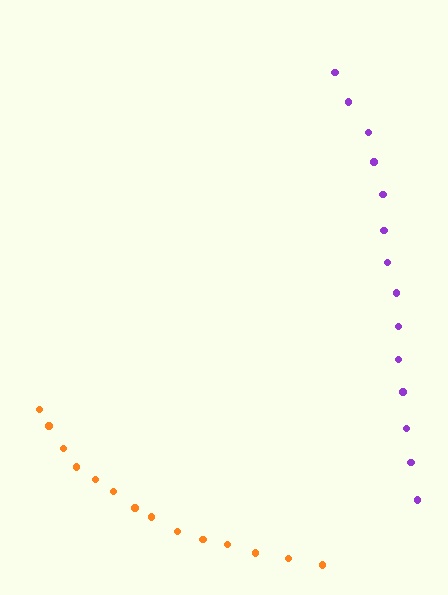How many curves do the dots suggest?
There are 2 distinct paths.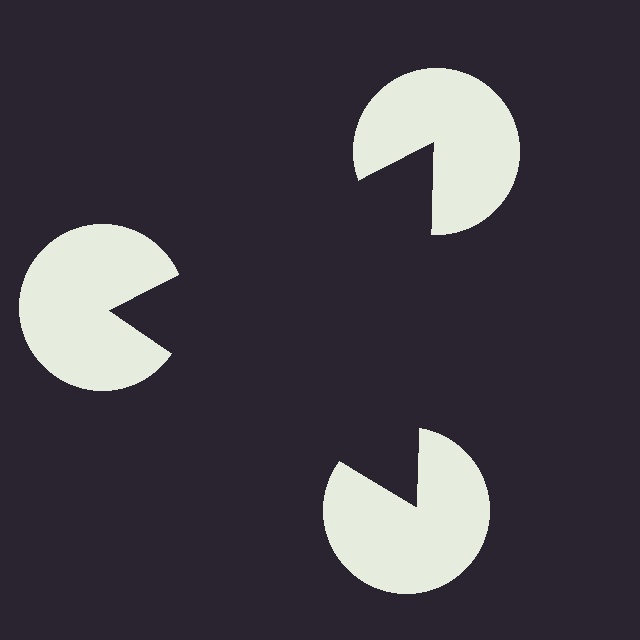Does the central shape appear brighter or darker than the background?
It typically appears slightly darker than the background, even though no actual brightness change is drawn.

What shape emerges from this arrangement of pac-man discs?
An illusory triangle — its edges are inferred from the aligned wedge cuts in the pac-man discs, not physically drawn.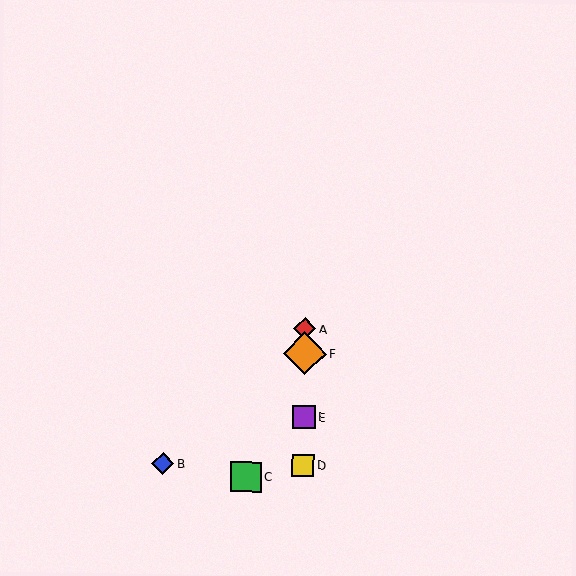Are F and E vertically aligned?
Yes, both are at x≈305.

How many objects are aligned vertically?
4 objects (A, D, E, F) are aligned vertically.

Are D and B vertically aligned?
No, D is at x≈303 and B is at x≈163.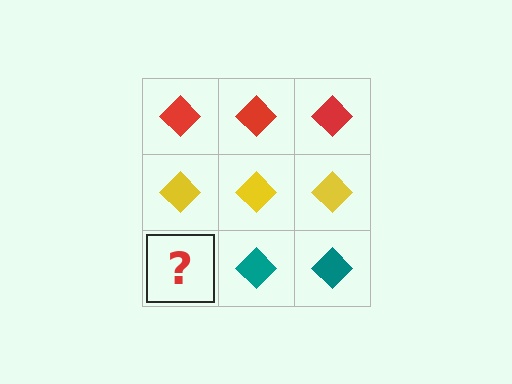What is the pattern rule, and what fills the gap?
The rule is that each row has a consistent color. The gap should be filled with a teal diamond.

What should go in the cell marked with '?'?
The missing cell should contain a teal diamond.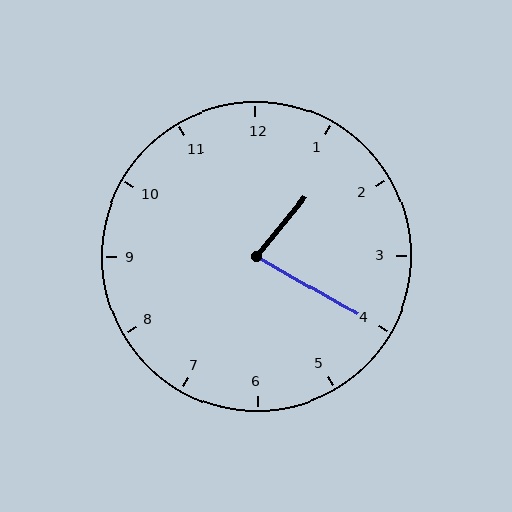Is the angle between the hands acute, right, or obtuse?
It is acute.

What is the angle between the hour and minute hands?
Approximately 80 degrees.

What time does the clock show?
1:20.